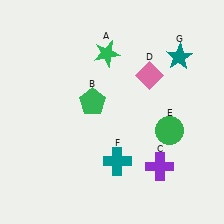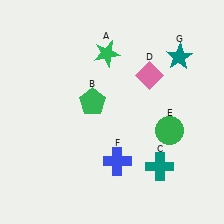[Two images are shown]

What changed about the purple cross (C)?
In Image 1, C is purple. In Image 2, it changed to teal.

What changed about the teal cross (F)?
In Image 1, F is teal. In Image 2, it changed to blue.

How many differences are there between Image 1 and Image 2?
There are 2 differences between the two images.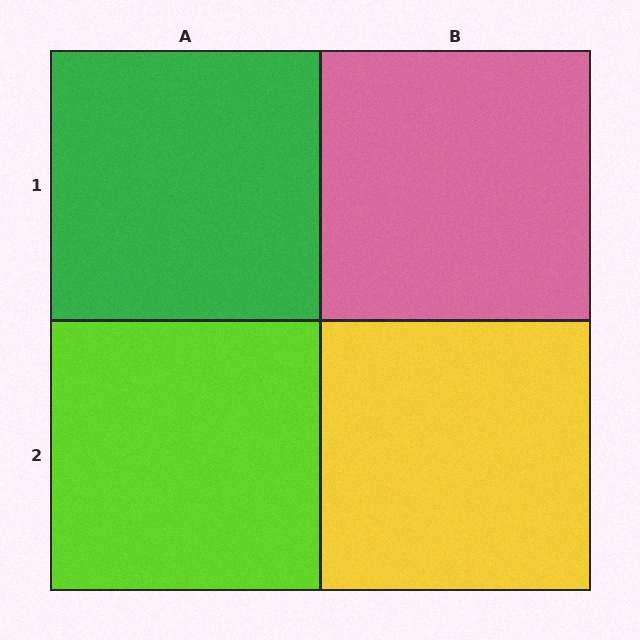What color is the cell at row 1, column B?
Pink.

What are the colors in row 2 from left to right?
Lime, yellow.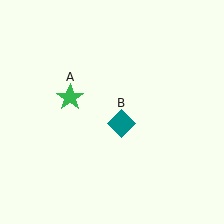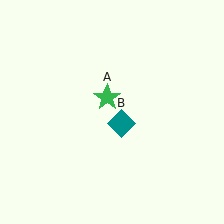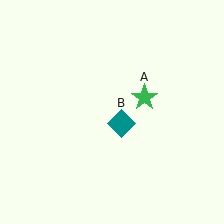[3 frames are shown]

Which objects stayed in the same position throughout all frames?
Teal diamond (object B) remained stationary.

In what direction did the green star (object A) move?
The green star (object A) moved right.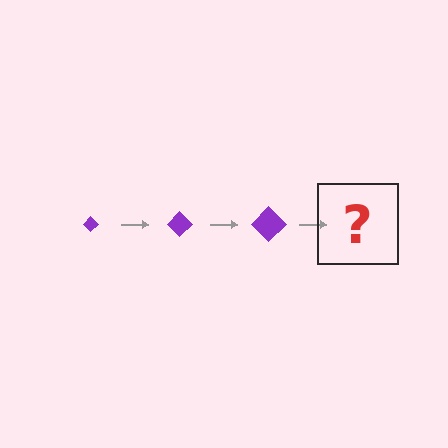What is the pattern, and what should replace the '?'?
The pattern is that the diamond gets progressively larger each step. The '?' should be a purple diamond, larger than the previous one.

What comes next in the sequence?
The next element should be a purple diamond, larger than the previous one.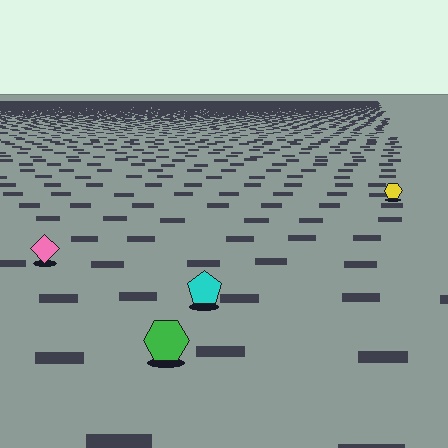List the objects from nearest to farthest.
From nearest to farthest: the green hexagon, the cyan pentagon, the pink diamond, the yellow hexagon.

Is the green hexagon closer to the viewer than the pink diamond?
Yes. The green hexagon is closer — you can tell from the texture gradient: the ground texture is coarser near it.